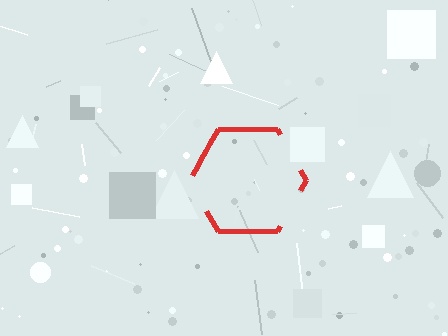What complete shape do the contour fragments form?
The contour fragments form a hexagon.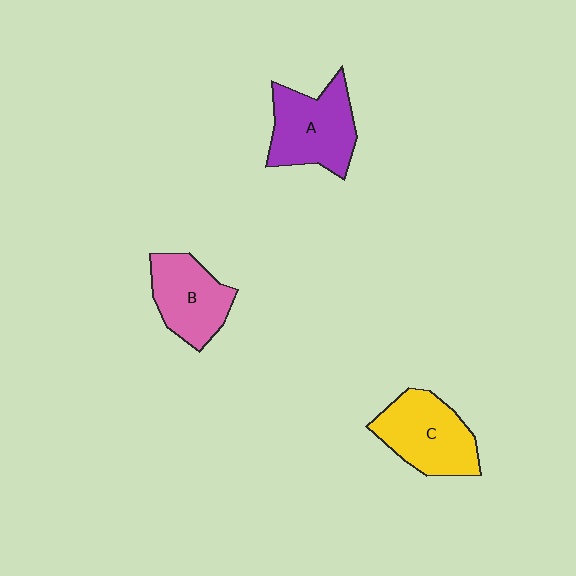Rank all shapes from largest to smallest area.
From largest to smallest: A (purple), C (yellow), B (pink).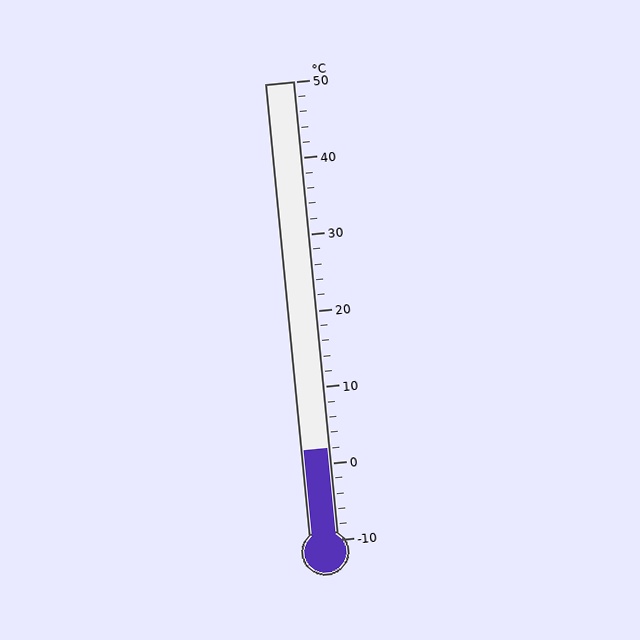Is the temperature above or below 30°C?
The temperature is below 30°C.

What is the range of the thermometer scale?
The thermometer scale ranges from -10°C to 50°C.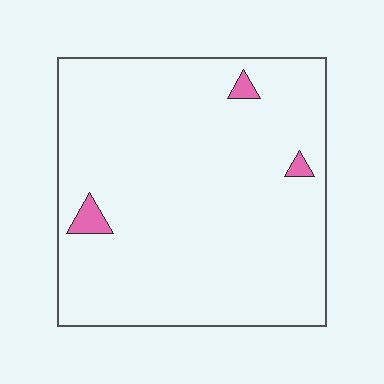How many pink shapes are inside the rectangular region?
3.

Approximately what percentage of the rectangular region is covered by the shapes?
Approximately 5%.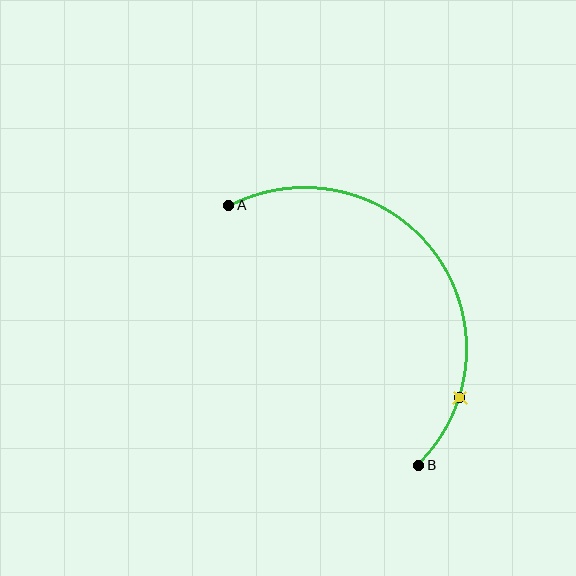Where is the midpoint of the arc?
The arc midpoint is the point on the curve farthest from the straight line joining A and B. It sits above and to the right of that line.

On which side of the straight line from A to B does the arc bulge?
The arc bulges above and to the right of the straight line connecting A and B.